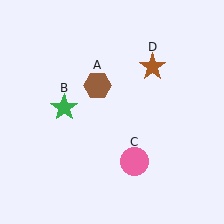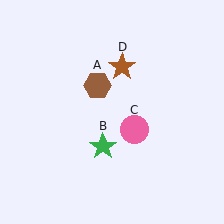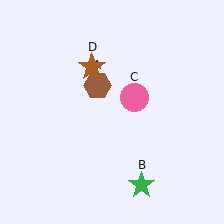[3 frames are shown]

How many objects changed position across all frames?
3 objects changed position: green star (object B), pink circle (object C), brown star (object D).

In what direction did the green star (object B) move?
The green star (object B) moved down and to the right.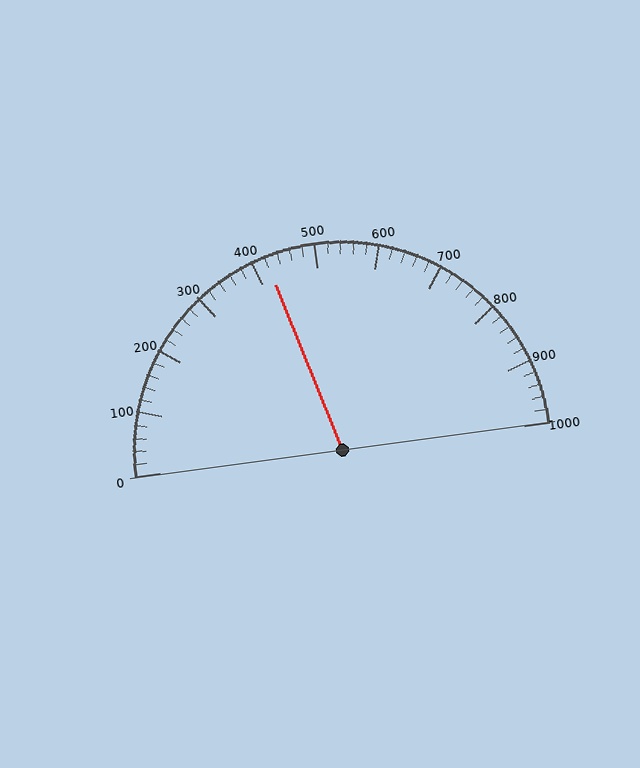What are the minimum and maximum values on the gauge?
The gauge ranges from 0 to 1000.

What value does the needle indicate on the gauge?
The needle indicates approximately 420.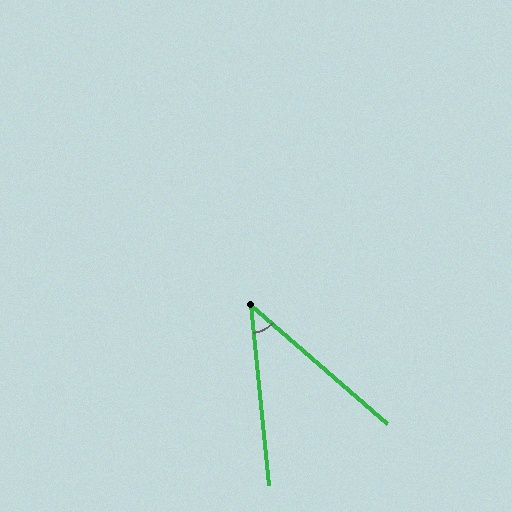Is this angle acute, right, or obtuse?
It is acute.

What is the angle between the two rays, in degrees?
Approximately 43 degrees.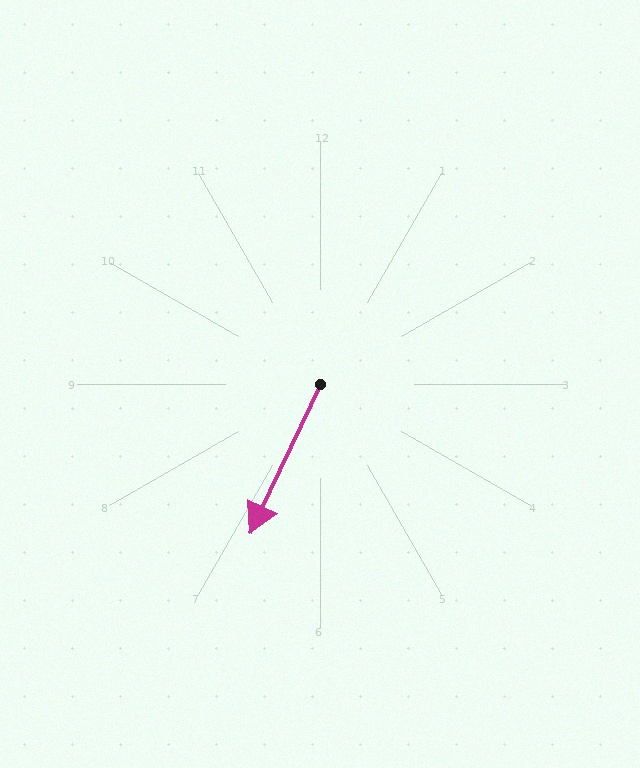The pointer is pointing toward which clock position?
Roughly 7 o'clock.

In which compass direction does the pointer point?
Southwest.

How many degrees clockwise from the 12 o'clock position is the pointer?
Approximately 205 degrees.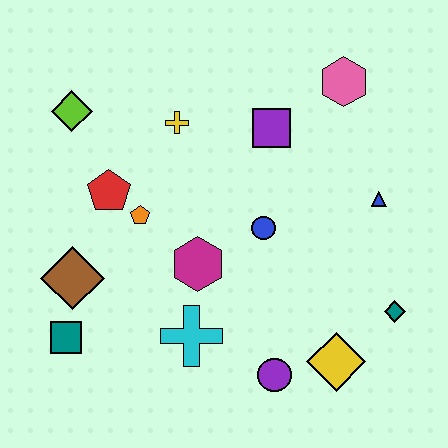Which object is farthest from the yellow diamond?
The lime diamond is farthest from the yellow diamond.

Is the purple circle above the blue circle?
No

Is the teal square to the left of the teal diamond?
Yes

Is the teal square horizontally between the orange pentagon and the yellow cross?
No